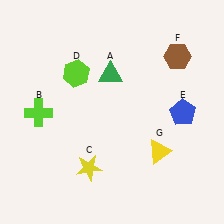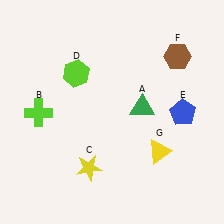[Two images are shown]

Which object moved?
The green triangle (A) moved down.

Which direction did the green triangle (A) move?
The green triangle (A) moved down.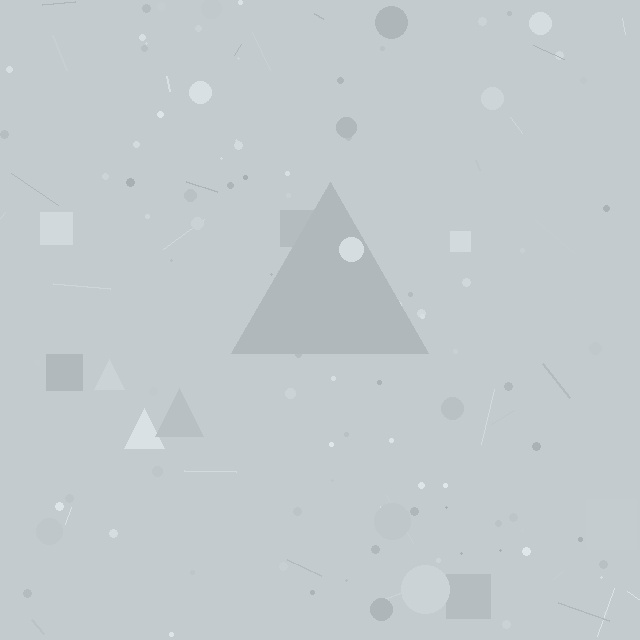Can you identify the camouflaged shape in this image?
The camouflaged shape is a triangle.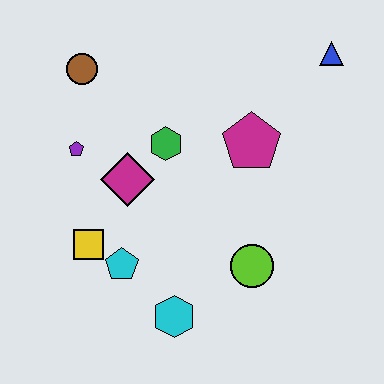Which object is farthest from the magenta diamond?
The blue triangle is farthest from the magenta diamond.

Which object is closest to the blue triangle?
The magenta pentagon is closest to the blue triangle.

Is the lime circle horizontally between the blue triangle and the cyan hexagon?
Yes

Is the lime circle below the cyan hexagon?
No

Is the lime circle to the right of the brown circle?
Yes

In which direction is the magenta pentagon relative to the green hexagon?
The magenta pentagon is to the right of the green hexagon.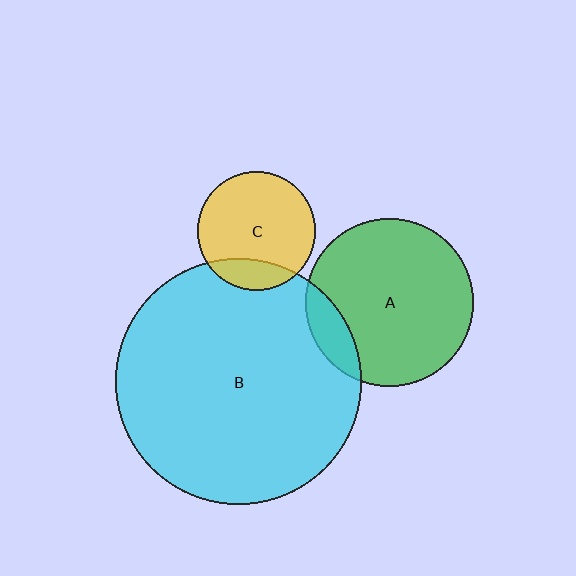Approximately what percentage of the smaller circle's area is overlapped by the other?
Approximately 20%.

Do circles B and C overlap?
Yes.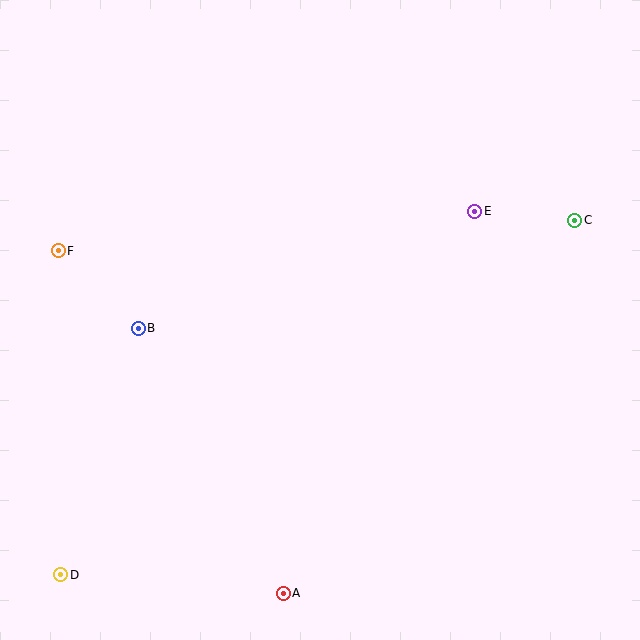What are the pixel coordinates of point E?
Point E is at (475, 211).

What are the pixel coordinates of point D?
Point D is at (61, 575).